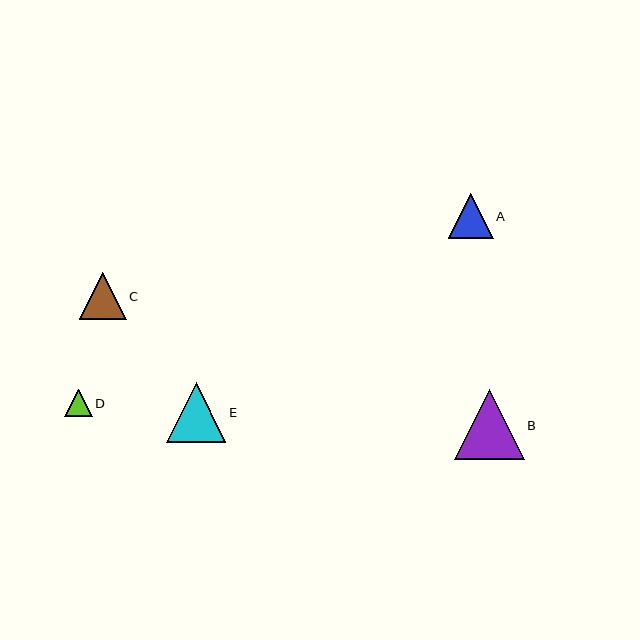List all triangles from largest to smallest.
From largest to smallest: B, E, C, A, D.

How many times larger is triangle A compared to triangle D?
Triangle A is approximately 1.7 times the size of triangle D.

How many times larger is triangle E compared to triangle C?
Triangle E is approximately 1.3 times the size of triangle C.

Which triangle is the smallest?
Triangle D is the smallest with a size of approximately 27 pixels.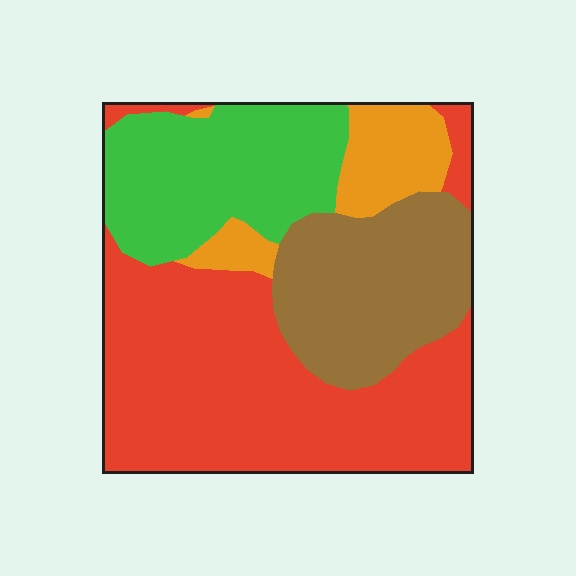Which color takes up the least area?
Orange, at roughly 10%.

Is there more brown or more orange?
Brown.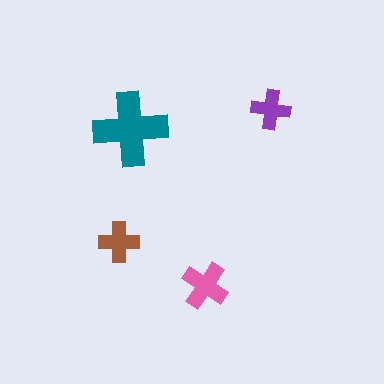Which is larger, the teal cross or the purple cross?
The teal one.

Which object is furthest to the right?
The purple cross is rightmost.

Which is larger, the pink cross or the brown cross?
The pink one.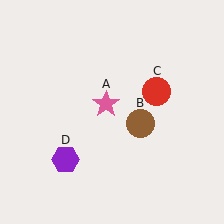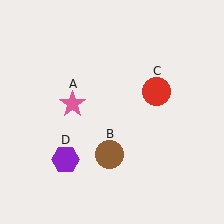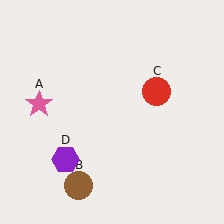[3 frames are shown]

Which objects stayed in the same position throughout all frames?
Red circle (object C) and purple hexagon (object D) remained stationary.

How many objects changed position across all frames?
2 objects changed position: pink star (object A), brown circle (object B).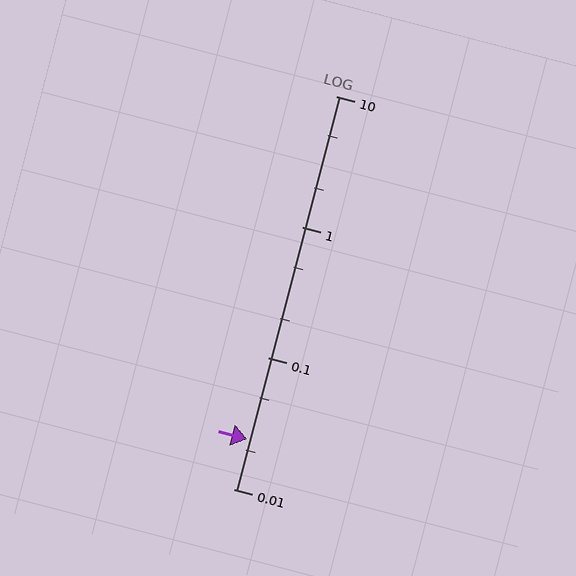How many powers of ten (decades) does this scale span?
The scale spans 3 decades, from 0.01 to 10.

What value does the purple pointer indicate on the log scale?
The pointer indicates approximately 0.024.